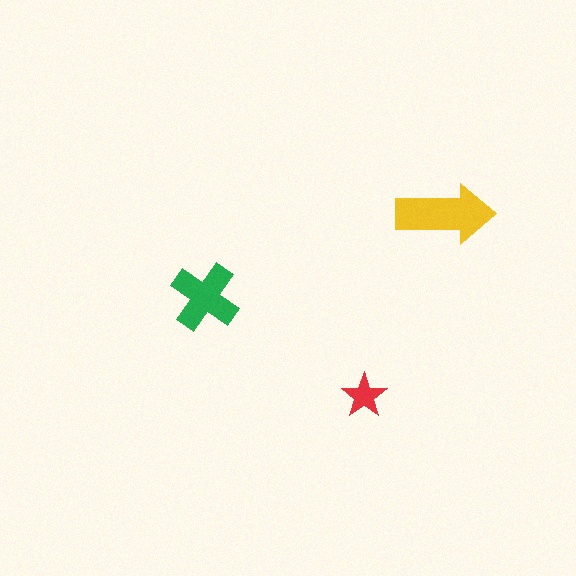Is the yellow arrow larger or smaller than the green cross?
Larger.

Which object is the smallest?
The red star.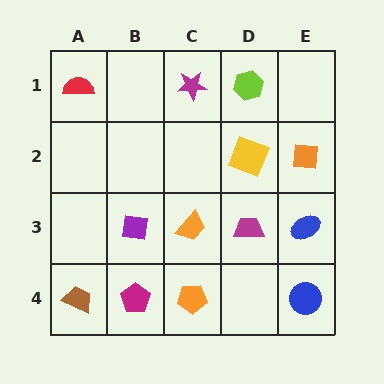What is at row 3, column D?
A magenta trapezoid.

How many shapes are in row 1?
3 shapes.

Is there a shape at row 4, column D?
No, that cell is empty.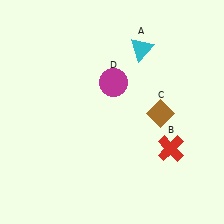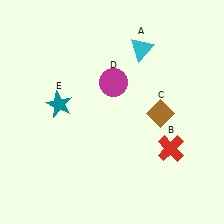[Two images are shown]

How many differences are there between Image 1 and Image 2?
There is 1 difference between the two images.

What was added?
A teal star (E) was added in Image 2.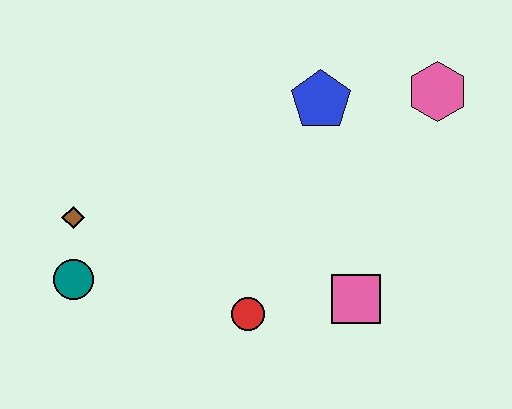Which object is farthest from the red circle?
The pink hexagon is farthest from the red circle.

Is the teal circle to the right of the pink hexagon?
No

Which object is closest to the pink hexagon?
The blue pentagon is closest to the pink hexagon.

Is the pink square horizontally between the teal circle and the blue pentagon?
No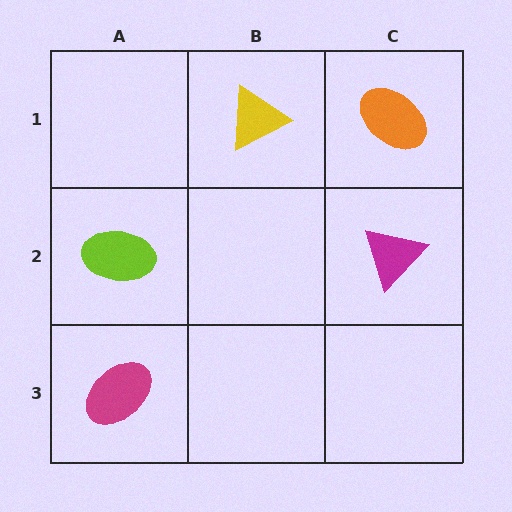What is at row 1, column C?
An orange ellipse.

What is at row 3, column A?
A magenta ellipse.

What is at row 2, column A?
A lime ellipse.